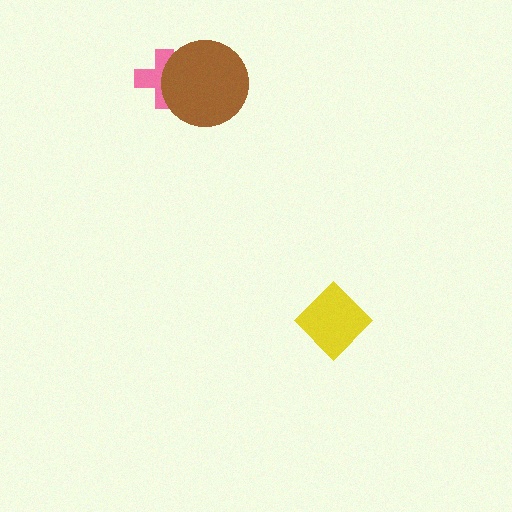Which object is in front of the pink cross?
The brown circle is in front of the pink cross.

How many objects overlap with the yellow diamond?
0 objects overlap with the yellow diamond.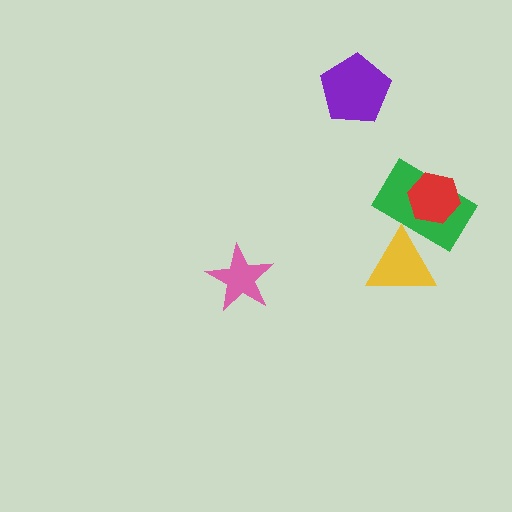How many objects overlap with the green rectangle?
2 objects overlap with the green rectangle.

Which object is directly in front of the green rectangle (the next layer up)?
The yellow triangle is directly in front of the green rectangle.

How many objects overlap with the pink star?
0 objects overlap with the pink star.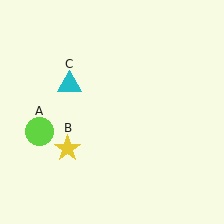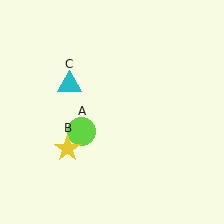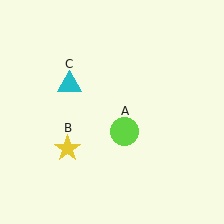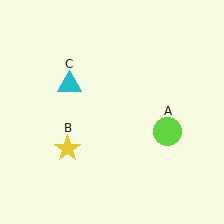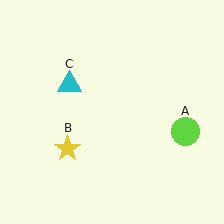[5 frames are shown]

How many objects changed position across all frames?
1 object changed position: lime circle (object A).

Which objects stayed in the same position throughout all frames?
Yellow star (object B) and cyan triangle (object C) remained stationary.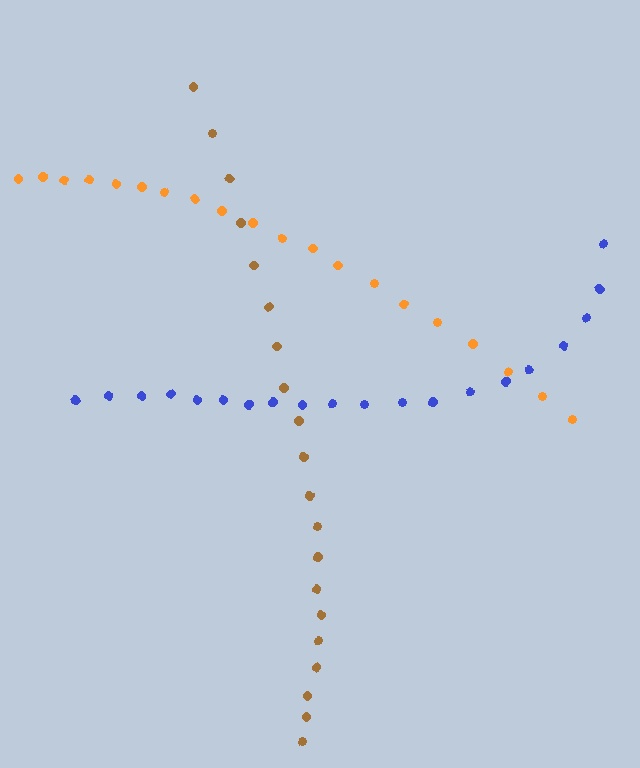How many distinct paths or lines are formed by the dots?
There are 3 distinct paths.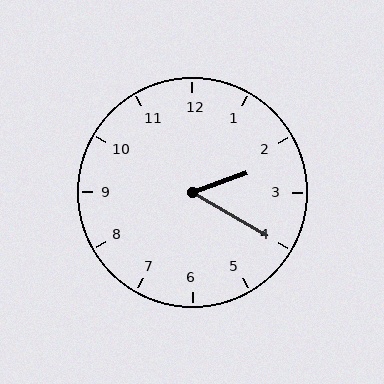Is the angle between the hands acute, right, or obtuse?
It is acute.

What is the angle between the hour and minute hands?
Approximately 50 degrees.